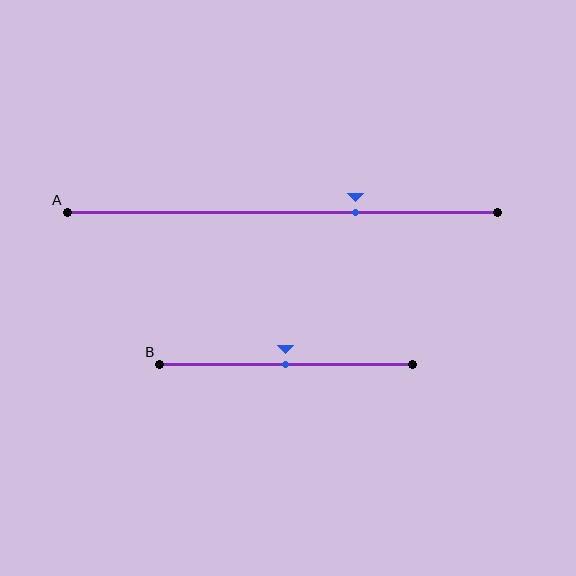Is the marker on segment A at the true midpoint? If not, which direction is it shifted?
No, the marker on segment A is shifted to the right by about 17% of the segment length.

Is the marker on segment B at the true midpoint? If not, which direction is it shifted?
Yes, the marker on segment B is at the true midpoint.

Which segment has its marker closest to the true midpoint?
Segment B has its marker closest to the true midpoint.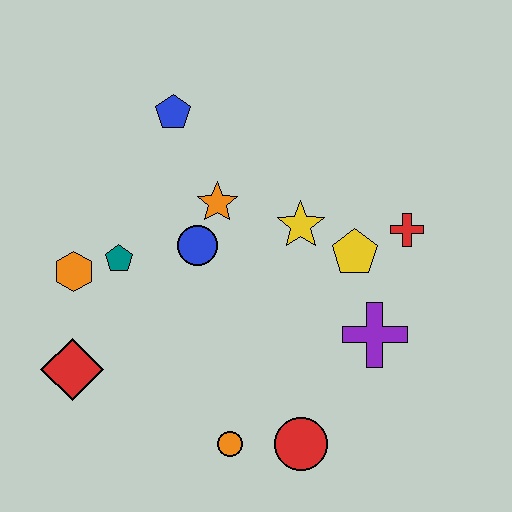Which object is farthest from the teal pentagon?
The red cross is farthest from the teal pentagon.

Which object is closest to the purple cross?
The yellow pentagon is closest to the purple cross.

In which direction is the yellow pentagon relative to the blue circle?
The yellow pentagon is to the right of the blue circle.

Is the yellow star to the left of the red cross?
Yes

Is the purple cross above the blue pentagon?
No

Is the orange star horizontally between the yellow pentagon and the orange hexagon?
Yes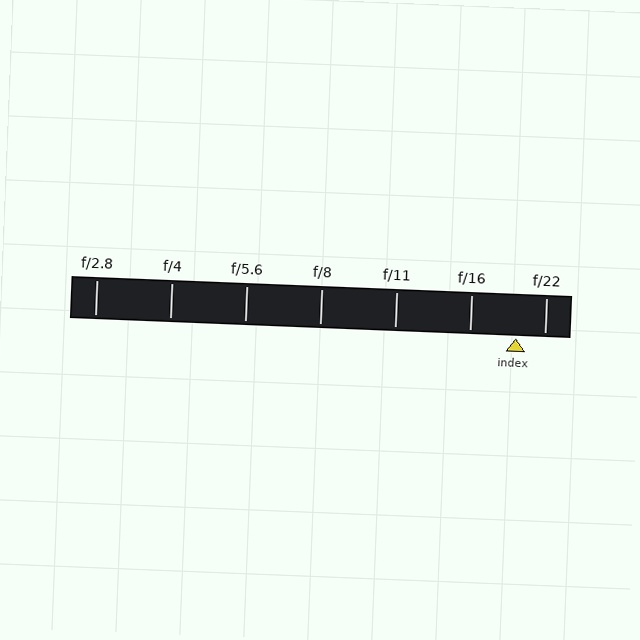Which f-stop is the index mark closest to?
The index mark is closest to f/22.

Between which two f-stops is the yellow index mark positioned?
The index mark is between f/16 and f/22.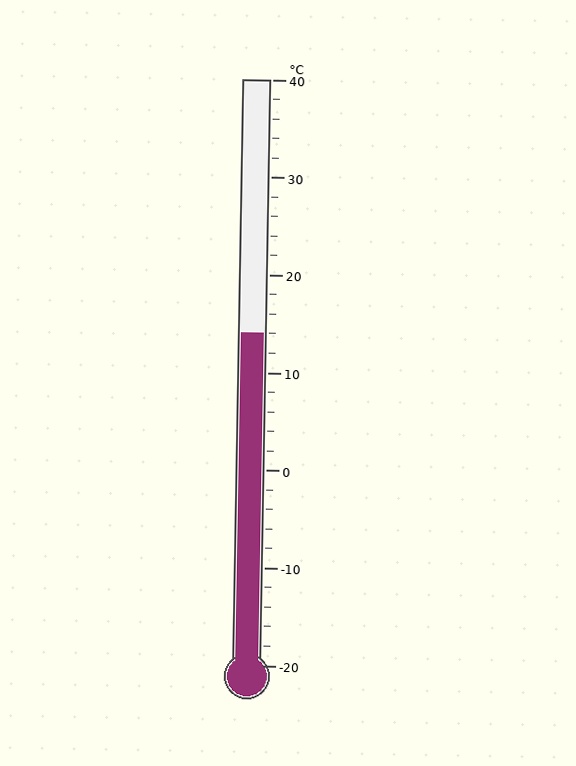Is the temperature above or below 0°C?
The temperature is above 0°C.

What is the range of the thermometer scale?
The thermometer scale ranges from -20°C to 40°C.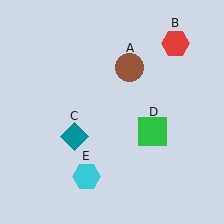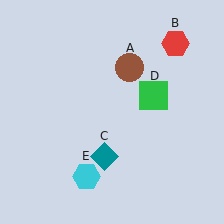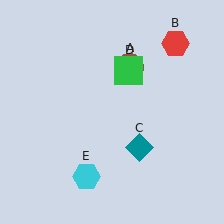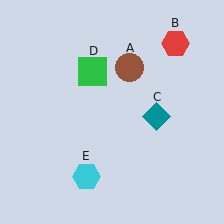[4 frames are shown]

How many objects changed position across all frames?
2 objects changed position: teal diamond (object C), green square (object D).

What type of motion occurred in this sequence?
The teal diamond (object C), green square (object D) rotated counterclockwise around the center of the scene.